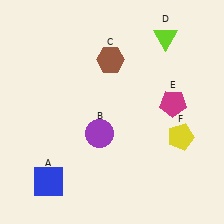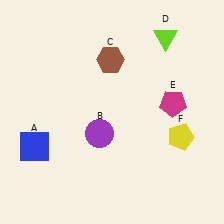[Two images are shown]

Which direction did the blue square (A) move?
The blue square (A) moved up.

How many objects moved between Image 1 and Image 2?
1 object moved between the two images.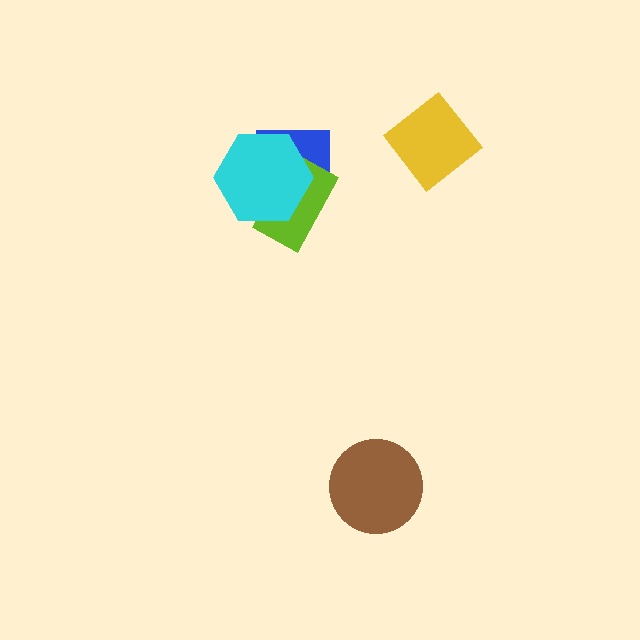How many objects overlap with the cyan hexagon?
2 objects overlap with the cyan hexagon.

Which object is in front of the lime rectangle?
The cyan hexagon is in front of the lime rectangle.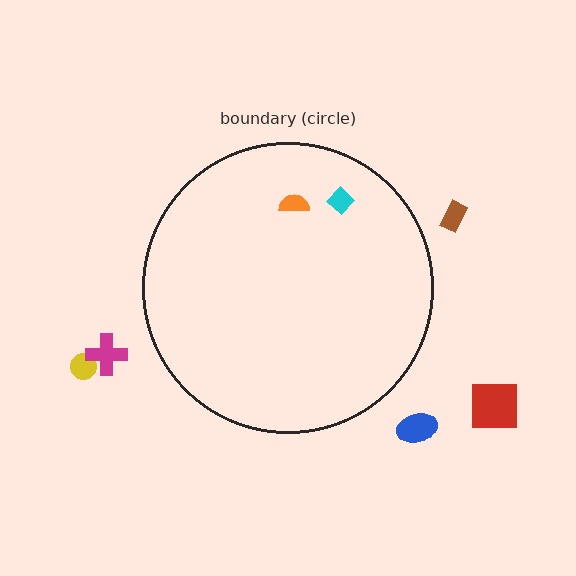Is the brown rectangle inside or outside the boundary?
Outside.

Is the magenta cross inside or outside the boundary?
Outside.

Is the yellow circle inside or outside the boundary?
Outside.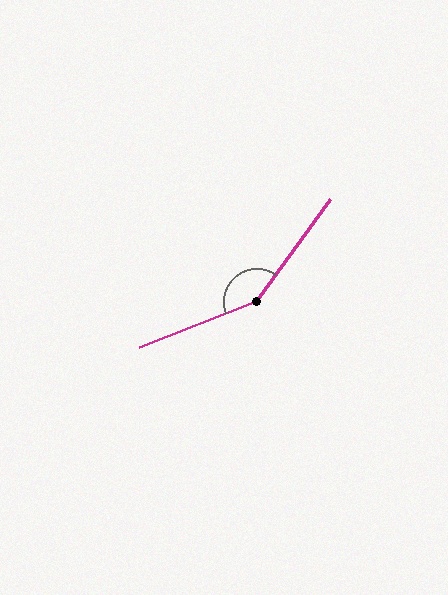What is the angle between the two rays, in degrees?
Approximately 147 degrees.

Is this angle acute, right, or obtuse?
It is obtuse.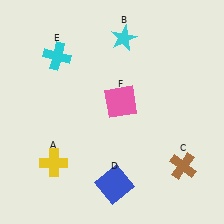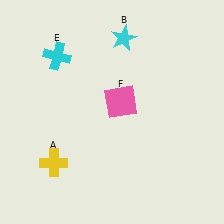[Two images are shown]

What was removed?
The brown cross (C), the blue square (D) were removed in Image 2.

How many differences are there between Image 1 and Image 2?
There are 2 differences between the two images.